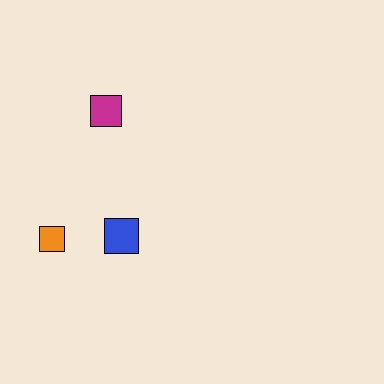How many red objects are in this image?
There are no red objects.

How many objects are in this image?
There are 3 objects.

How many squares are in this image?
There are 3 squares.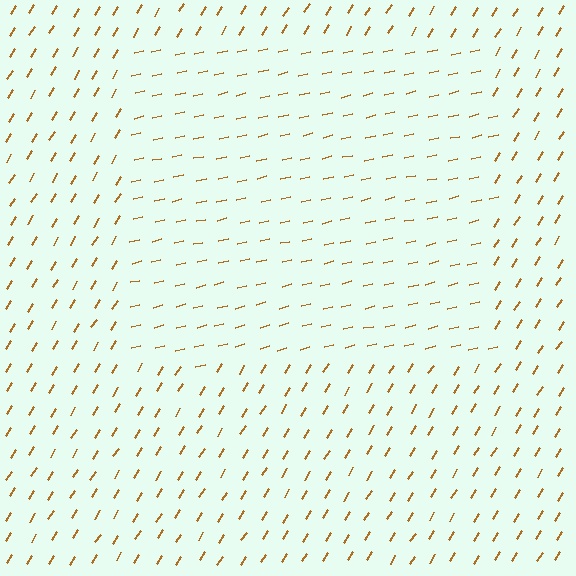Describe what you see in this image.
The image is filled with small brown line segments. A rectangle region in the image has lines oriented differently from the surrounding lines, creating a visible texture boundary.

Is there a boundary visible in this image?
Yes, there is a texture boundary formed by a change in line orientation.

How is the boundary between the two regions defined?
The boundary is defined purely by a change in line orientation (approximately 45 degrees difference). All lines are the same color and thickness.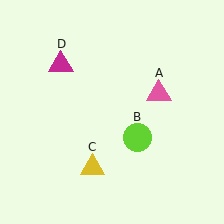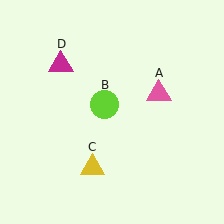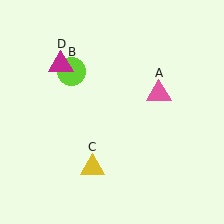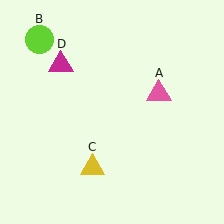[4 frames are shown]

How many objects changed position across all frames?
1 object changed position: lime circle (object B).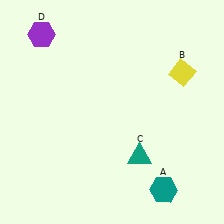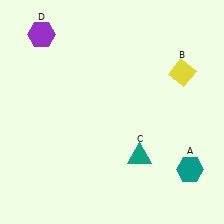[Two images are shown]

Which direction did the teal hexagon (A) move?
The teal hexagon (A) moved right.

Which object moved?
The teal hexagon (A) moved right.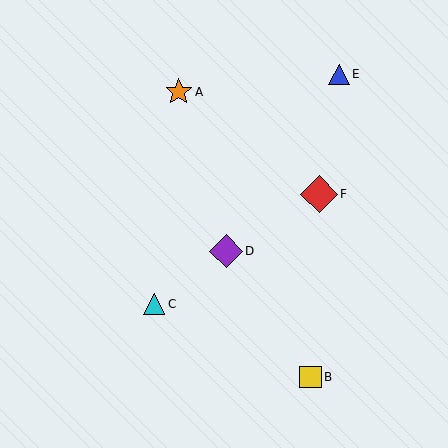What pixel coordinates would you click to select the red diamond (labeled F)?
Click at (319, 194) to select the red diamond F.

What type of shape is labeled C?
Shape C is a cyan triangle.